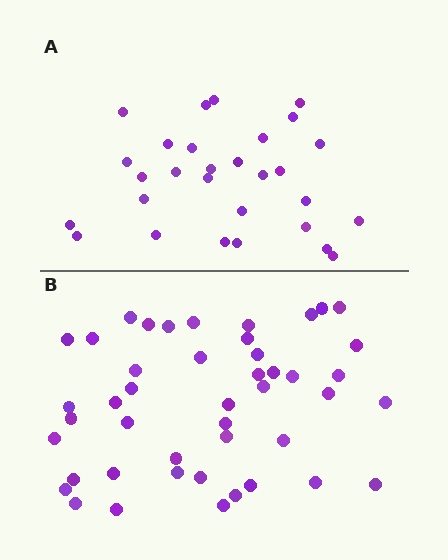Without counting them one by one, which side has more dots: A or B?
Region B (the bottom region) has more dots.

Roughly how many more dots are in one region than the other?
Region B has approximately 15 more dots than region A.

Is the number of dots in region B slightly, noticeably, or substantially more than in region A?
Region B has substantially more. The ratio is roughly 1.6 to 1.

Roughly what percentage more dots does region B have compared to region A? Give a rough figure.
About 55% more.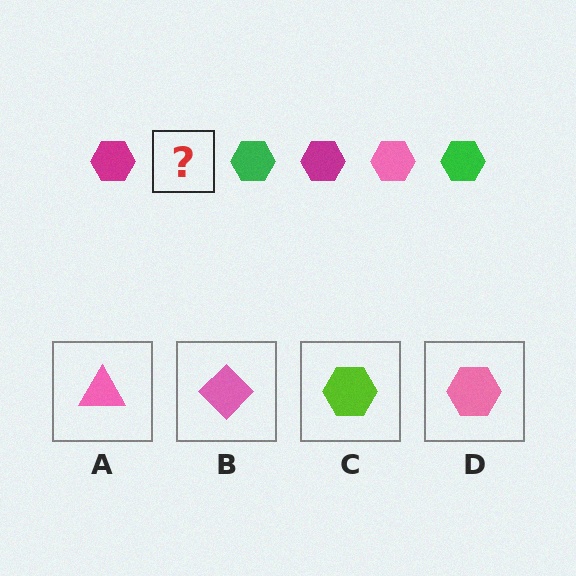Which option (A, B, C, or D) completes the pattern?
D.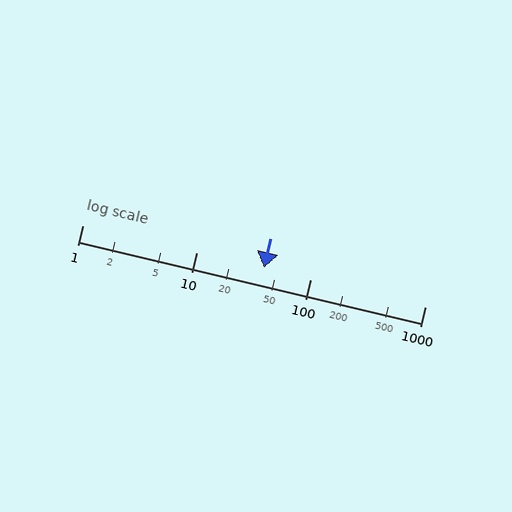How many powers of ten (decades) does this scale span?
The scale spans 3 decades, from 1 to 1000.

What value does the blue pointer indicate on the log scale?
The pointer indicates approximately 39.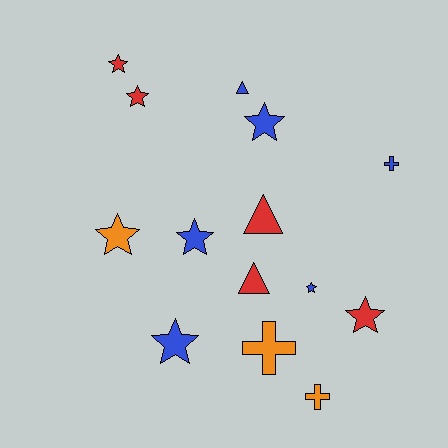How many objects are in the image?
There are 14 objects.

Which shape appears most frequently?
Star, with 8 objects.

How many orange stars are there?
There is 1 orange star.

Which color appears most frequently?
Blue, with 6 objects.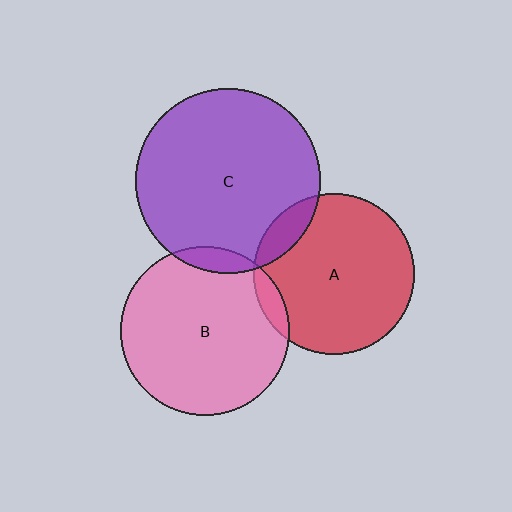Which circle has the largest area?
Circle C (purple).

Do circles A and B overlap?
Yes.